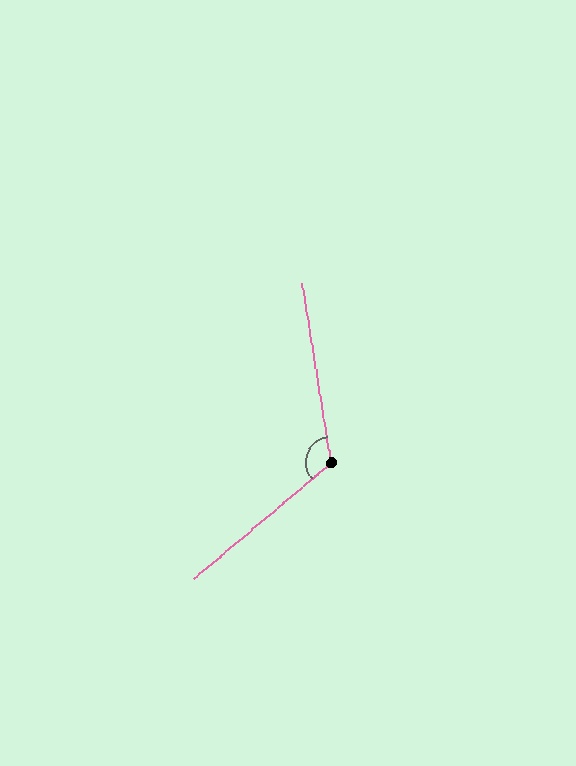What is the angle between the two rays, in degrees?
Approximately 121 degrees.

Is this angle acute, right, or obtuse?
It is obtuse.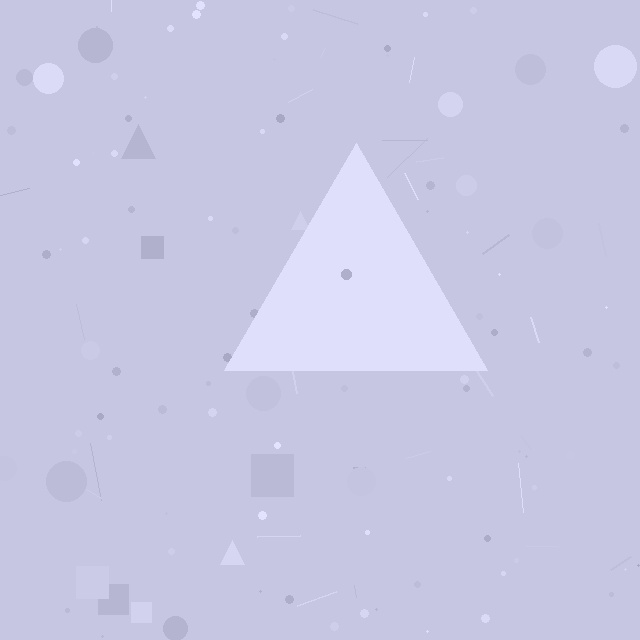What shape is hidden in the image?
A triangle is hidden in the image.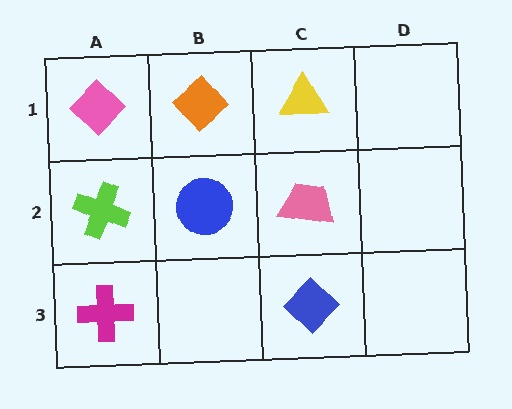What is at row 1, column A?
A pink diamond.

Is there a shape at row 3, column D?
No, that cell is empty.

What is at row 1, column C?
A yellow triangle.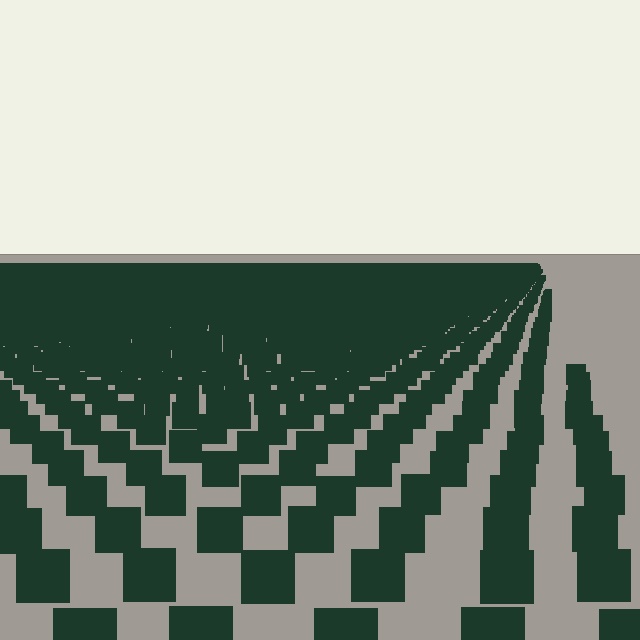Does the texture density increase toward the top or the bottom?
Density increases toward the top.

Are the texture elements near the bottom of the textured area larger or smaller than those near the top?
Larger. Near the bottom, elements are closer to the viewer and appear at a bigger on-screen size.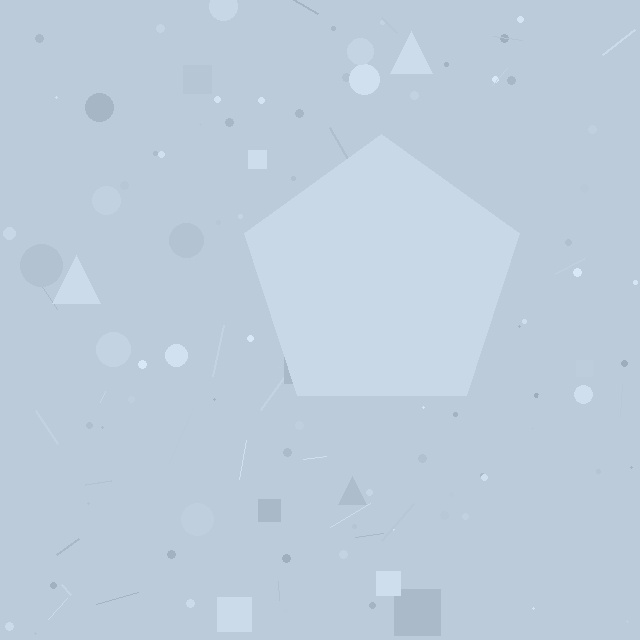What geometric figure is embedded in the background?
A pentagon is embedded in the background.